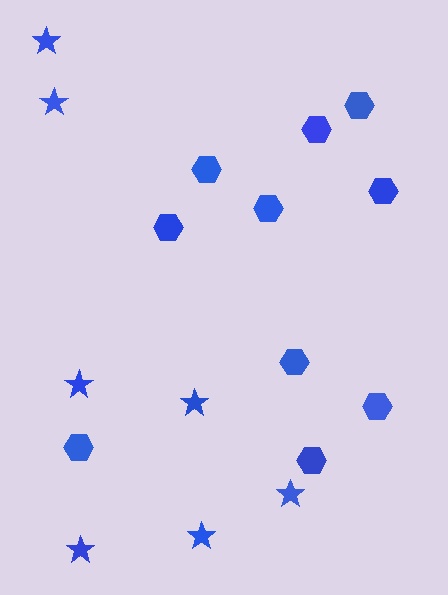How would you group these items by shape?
There are 2 groups: one group of hexagons (10) and one group of stars (7).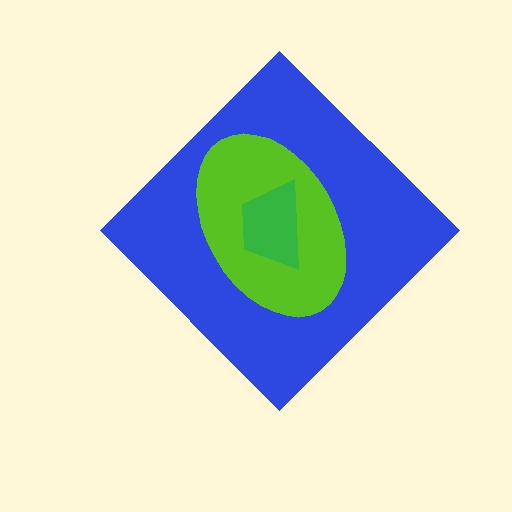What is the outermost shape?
The blue diamond.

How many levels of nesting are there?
3.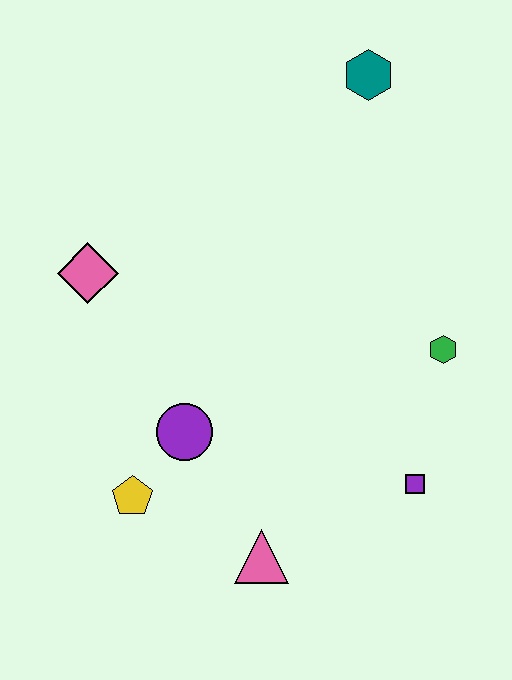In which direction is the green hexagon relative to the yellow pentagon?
The green hexagon is to the right of the yellow pentagon.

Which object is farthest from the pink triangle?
The teal hexagon is farthest from the pink triangle.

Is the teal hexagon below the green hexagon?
No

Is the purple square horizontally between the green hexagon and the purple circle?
Yes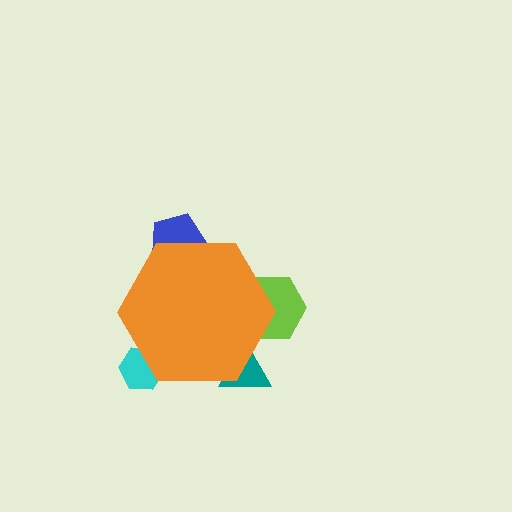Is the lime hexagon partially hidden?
Yes, the lime hexagon is partially hidden behind the orange hexagon.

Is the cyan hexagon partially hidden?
Yes, the cyan hexagon is partially hidden behind the orange hexagon.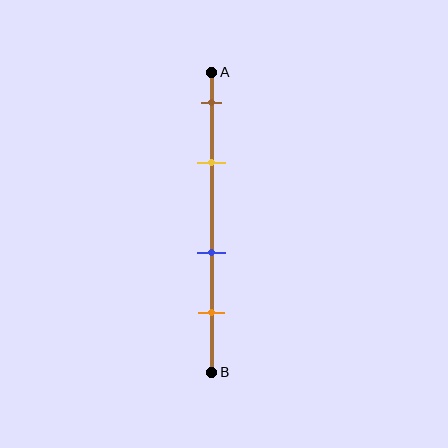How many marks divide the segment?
There are 4 marks dividing the segment.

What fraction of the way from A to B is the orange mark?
The orange mark is approximately 80% (0.8) of the way from A to B.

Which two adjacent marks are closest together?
The brown and yellow marks are the closest adjacent pair.